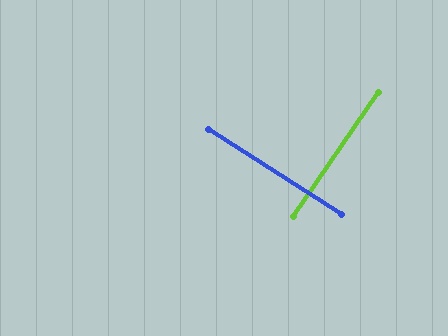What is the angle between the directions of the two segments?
Approximately 88 degrees.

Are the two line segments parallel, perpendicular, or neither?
Perpendicular — they meet at approximately 88°.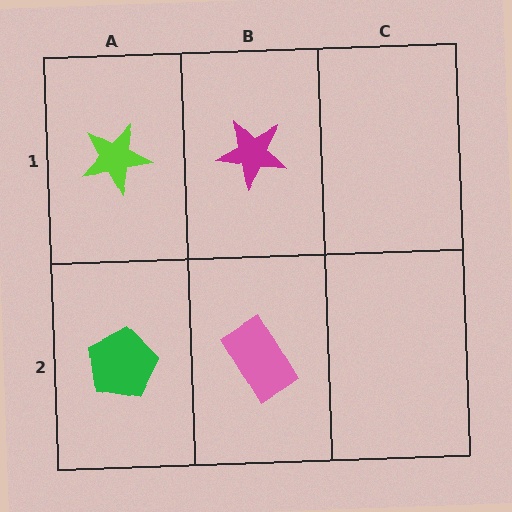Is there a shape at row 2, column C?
No, that cell is empty.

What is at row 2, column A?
A green pentagon.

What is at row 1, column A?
A lime star.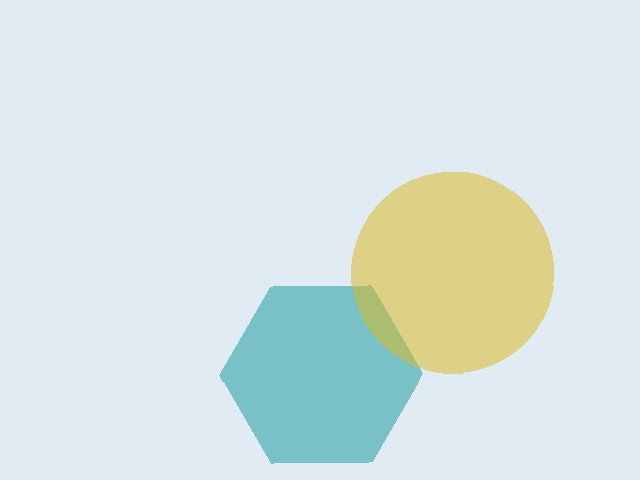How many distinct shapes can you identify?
There are 2 distinct shapes: a teal hexagon, a yellow circle.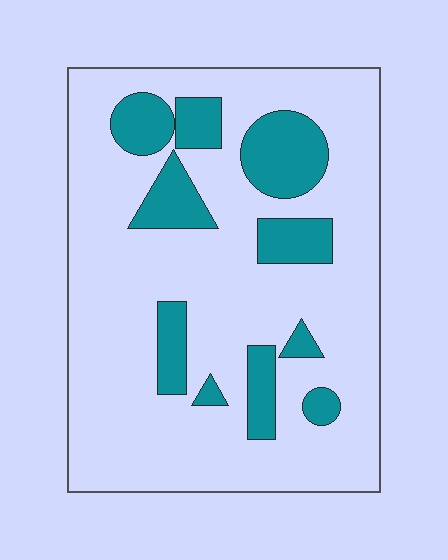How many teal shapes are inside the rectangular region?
10.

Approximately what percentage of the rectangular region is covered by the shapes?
Approximately 20%.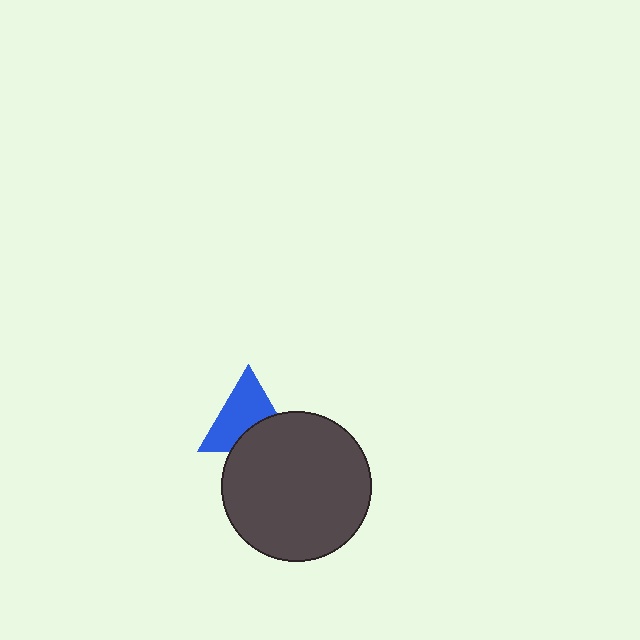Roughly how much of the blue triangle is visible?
About half of it is visible (roughly 65%).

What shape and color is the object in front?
The object in front is a dark gray circle.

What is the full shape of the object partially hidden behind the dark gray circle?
The partially hidden object is a blue triangle.